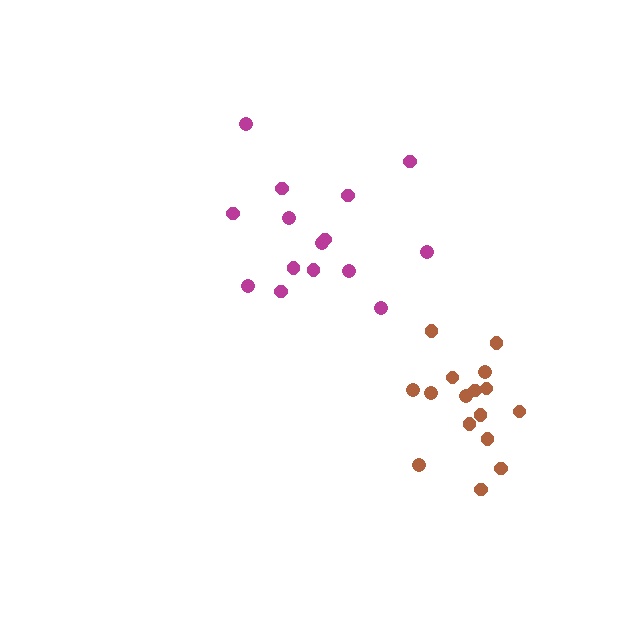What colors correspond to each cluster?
The clusters are colored: brown, magenta.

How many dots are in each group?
Group 1: 16 dots, Group 2: 15 dots (31 total).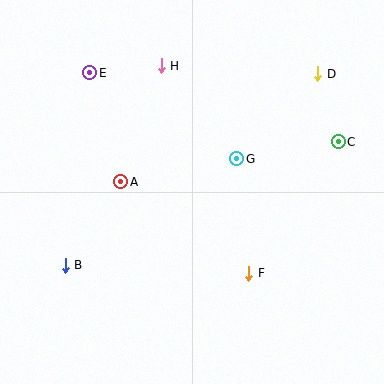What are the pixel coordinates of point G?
Point G is at (237, 159).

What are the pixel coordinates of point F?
Point F is at (249, 273).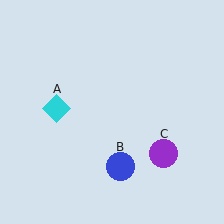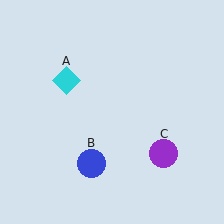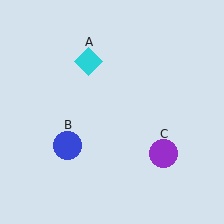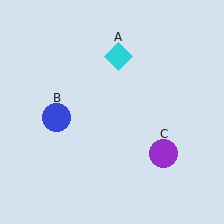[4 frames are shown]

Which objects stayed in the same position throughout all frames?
Purple circle (object C) remained stationary.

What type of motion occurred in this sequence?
The cyan diamond (object A), blue circle (object B) rotated clockwise around the center of the scene.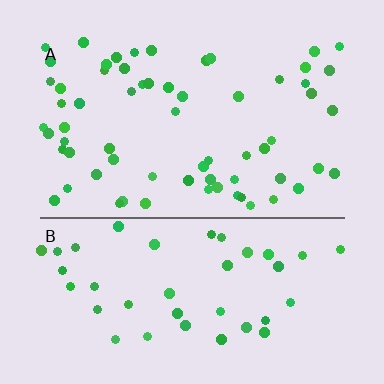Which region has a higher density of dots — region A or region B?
A (the top).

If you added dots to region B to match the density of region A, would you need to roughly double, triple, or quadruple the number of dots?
Approximately double.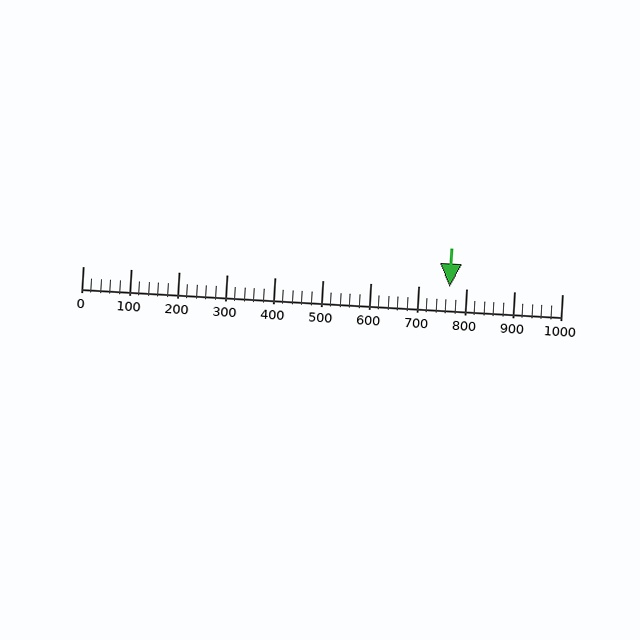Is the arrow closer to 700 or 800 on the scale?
The arrow is closer to 800.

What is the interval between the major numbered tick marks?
The major tick marks are spaced 100 units apart.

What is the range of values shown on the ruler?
The ruler shows values from 0 to 1000.